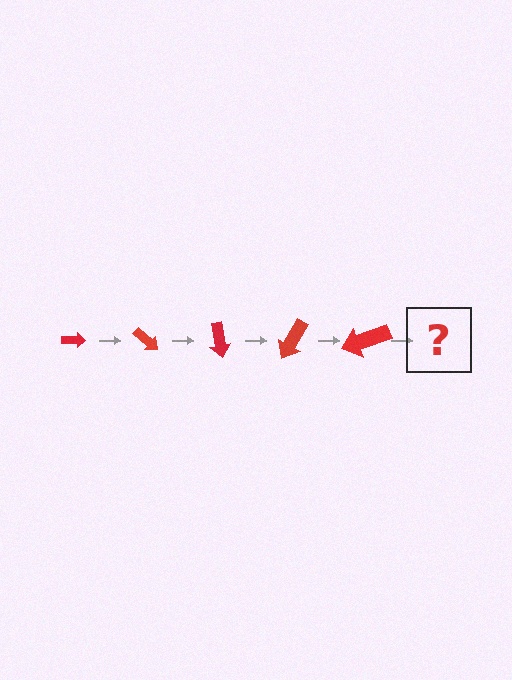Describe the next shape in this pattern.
It should be an arrow, larger than the previous one and rotated 200 degrees from the start.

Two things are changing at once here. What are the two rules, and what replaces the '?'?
The two rules are that the arrow grows larger each step and it rotates 40 degrees each step. The '?' should be an arrow, larger than the previous one and rotated 200 degrees from the start.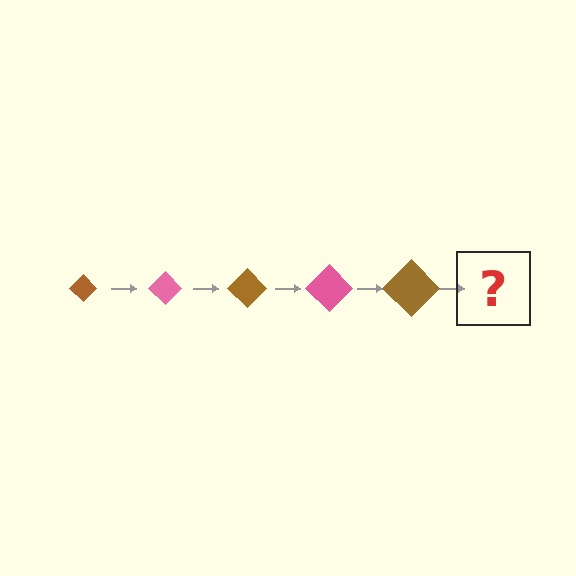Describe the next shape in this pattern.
It should be a pink diamond, larger than the previous one.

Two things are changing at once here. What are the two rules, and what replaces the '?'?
The two rules are that the diamond grows larger each step and the color cycles through brown and pink. The '?' should be a pink diamond, larger than the previous one.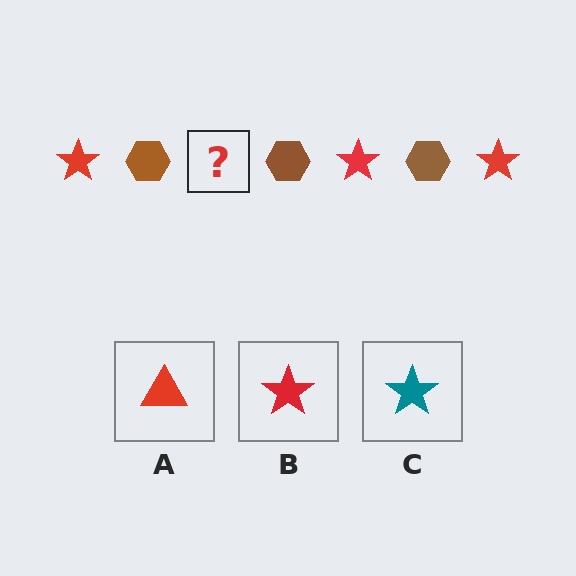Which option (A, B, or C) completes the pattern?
B.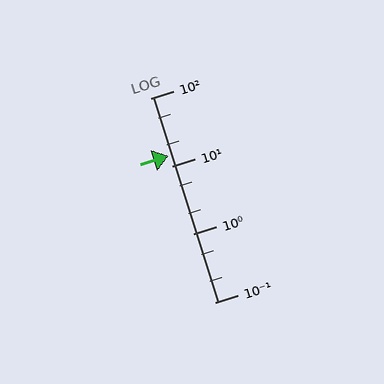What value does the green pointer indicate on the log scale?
The pointer indicates approximately 14.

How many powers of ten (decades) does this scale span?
The scale spans 3 decades, from 0.1 to 100.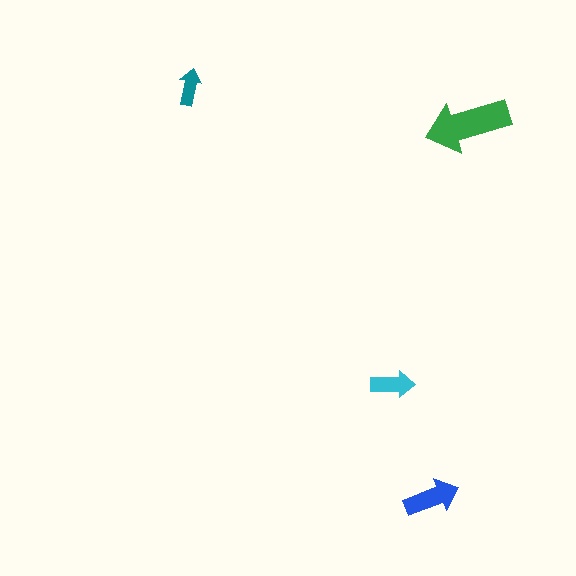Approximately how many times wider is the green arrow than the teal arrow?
About 2.5 times wider.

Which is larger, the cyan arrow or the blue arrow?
The blue one.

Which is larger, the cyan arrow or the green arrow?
The green one.